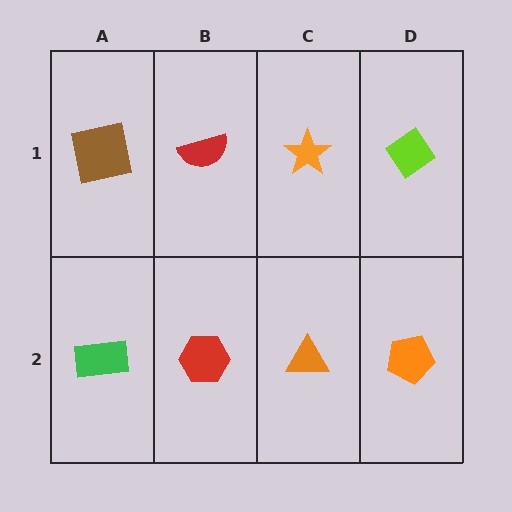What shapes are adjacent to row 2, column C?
An orange star (row 1, column C), a red hexagon (row 2, column B), an orange pentagon (row 2, column D).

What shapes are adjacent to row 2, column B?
A red semicircle (row 1, column B), a green rectangle (row 2, column A), an orange triangle (row 2, column C).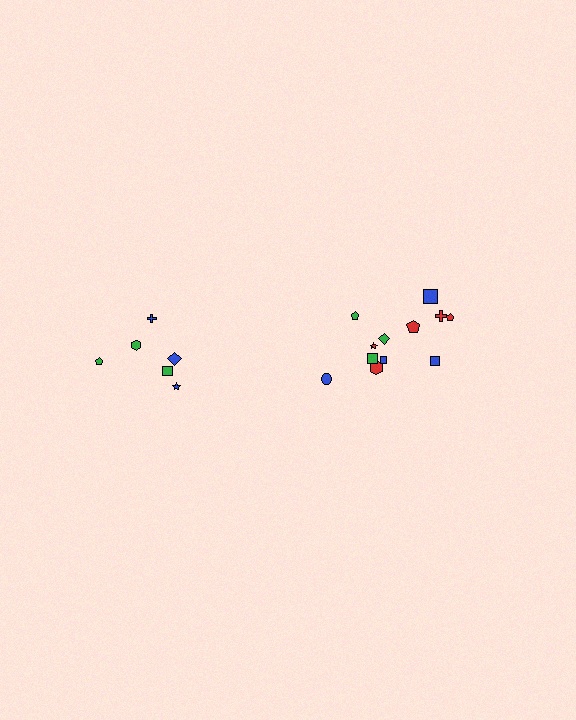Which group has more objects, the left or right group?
The right group.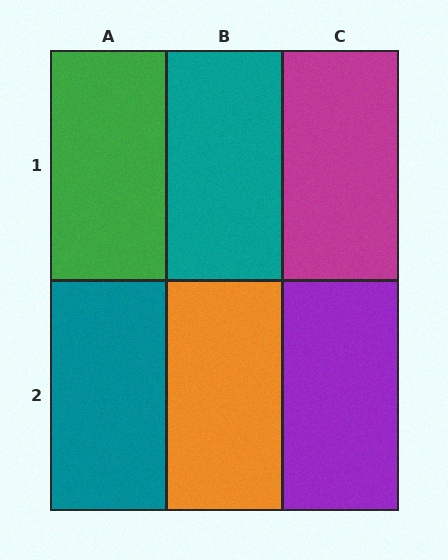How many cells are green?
1 cell is green.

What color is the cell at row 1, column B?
Teal.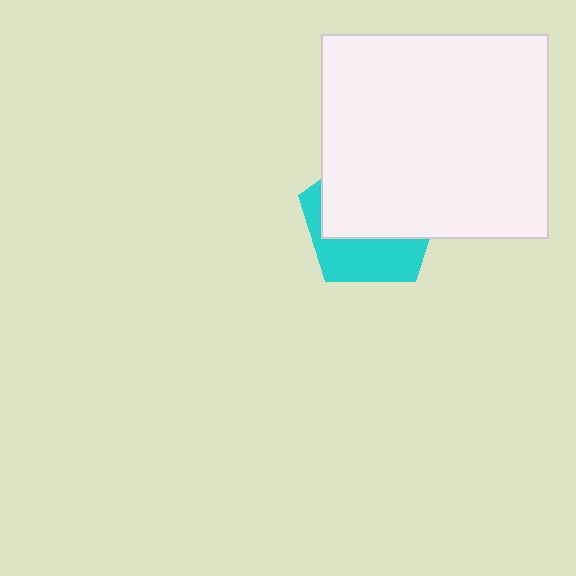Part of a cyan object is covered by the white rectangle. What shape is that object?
It is a pentagon.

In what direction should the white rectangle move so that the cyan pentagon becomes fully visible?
The white rectangle should move up. That is the shortest direction to clear the overlap and leave the cyan pentagon fully visible.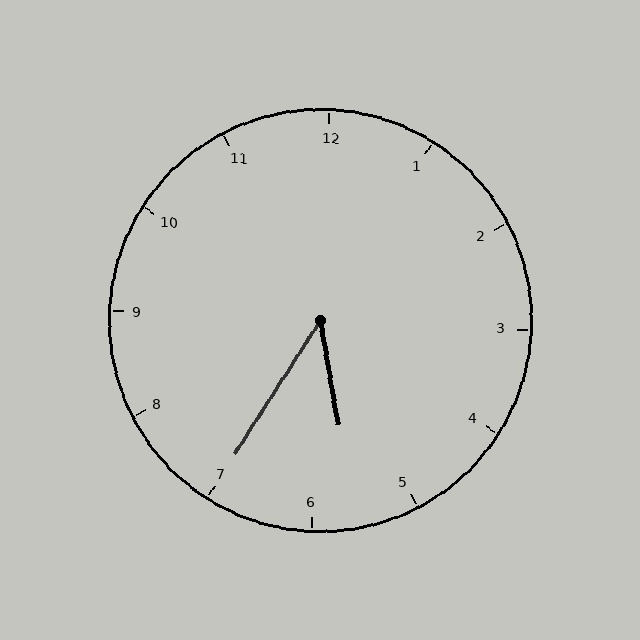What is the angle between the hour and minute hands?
Approximately 42 degrees.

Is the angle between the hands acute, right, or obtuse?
It is acute.